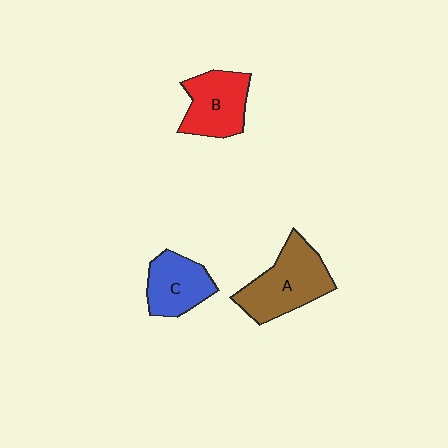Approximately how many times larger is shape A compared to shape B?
Approximately 1.3 times.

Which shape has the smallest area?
Shape C (blue).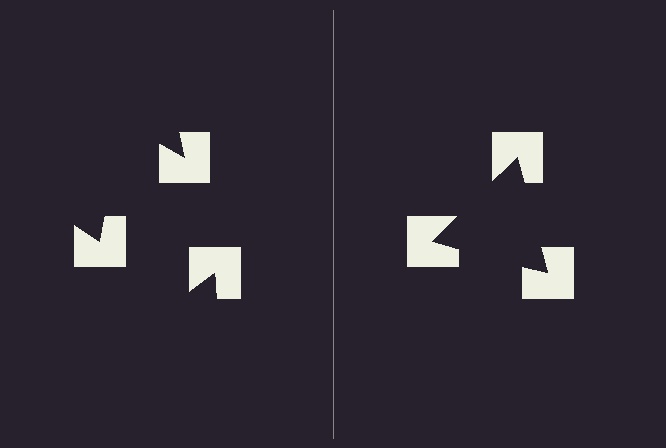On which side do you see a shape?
An illusory triangle appears on the right side. On the left side the wedge cuts are rotated, so no coherent shape forms.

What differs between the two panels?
The notched squares are positioned identically on both sides; only the wedge orientations differ. On the right they align to a triangle; on the left they are misaligned.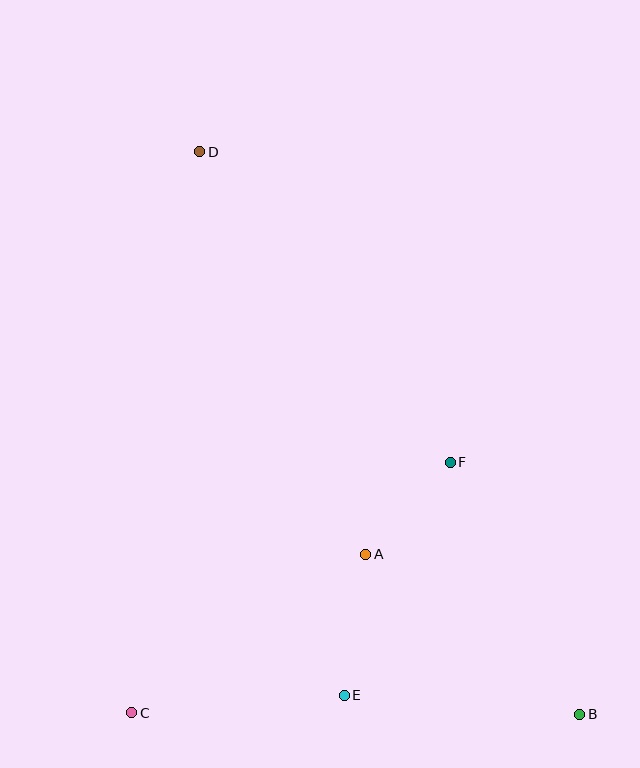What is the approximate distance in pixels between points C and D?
The distance between C and D is approximately 565 pixels.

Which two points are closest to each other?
Points A and F are closest to each other.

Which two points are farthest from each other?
Points B and D are farthest from each other.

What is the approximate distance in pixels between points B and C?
The distance between B and C is approximately 448 pixels.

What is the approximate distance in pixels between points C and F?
The distance between C and F is approximately 405 pixels.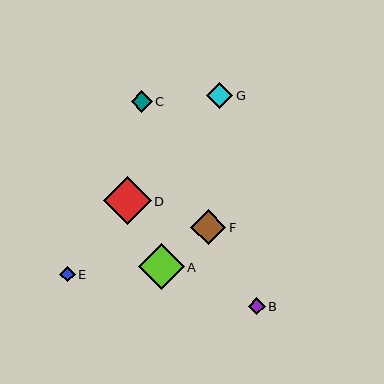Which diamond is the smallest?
Diamond E is the smallest with a size of approximately 16 pixels.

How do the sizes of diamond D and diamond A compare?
Diamond D and diamond A are approximately the same size.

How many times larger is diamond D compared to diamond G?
Diamond D is approximately 1.8 times the size of diamond G.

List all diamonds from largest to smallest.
From largest to smallest: D, A, F, G, C, B, E.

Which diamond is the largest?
Diamond D is the largest with a size of approximately 48 pixels.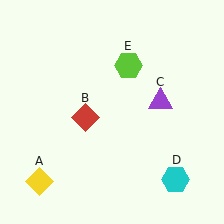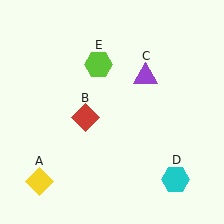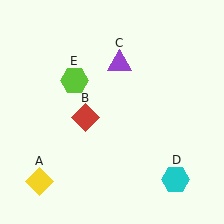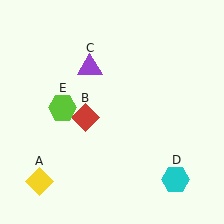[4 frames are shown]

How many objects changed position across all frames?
2 objects changed position: purple triangle (object C), lime hexagon (object E).